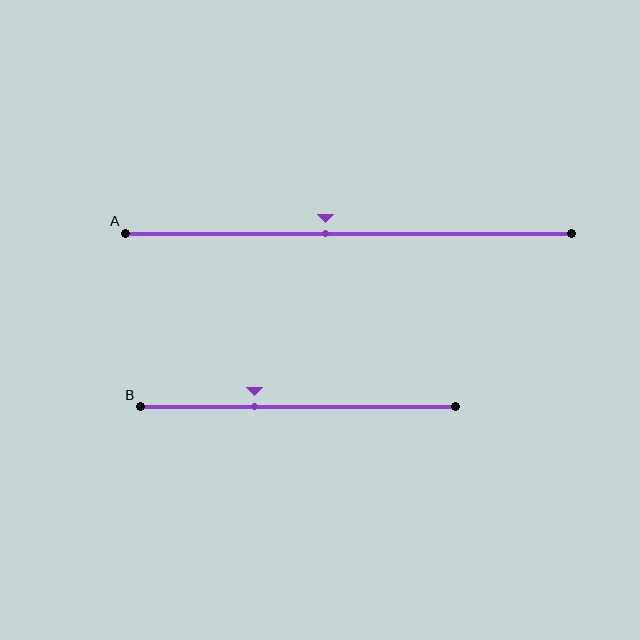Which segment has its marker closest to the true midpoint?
Segment A has its marker closest to the true midpoint.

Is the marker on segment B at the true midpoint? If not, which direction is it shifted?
No, the marker on segment B is shifted to the left by about 14% of the segment length.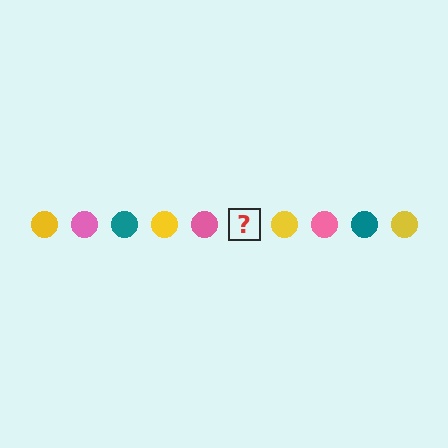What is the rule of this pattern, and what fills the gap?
The rule is that the pattern cycles through yellow, pink, teal circles. The gap should be filled with a teal circle.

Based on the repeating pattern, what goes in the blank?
The blank should be a teal circle.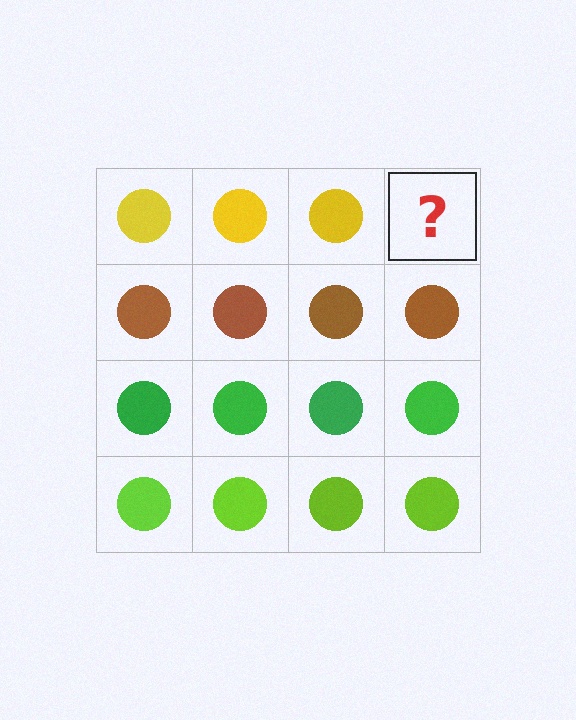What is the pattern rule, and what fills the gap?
The rule is that each row has a consistent color. The gap should be filled with a yellow circle.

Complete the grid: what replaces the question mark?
The question mark should be replaced with a yellow circle.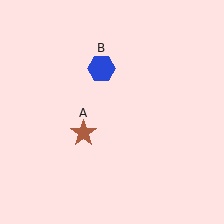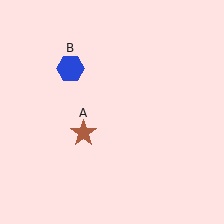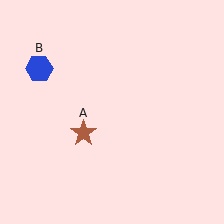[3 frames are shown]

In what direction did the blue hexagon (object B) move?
The blue hexagon (object B) moved left.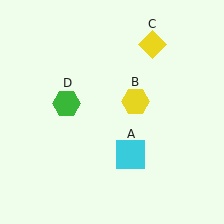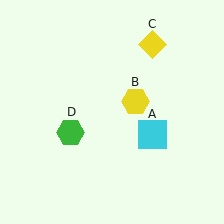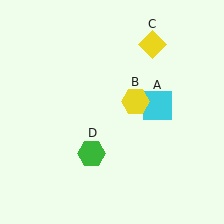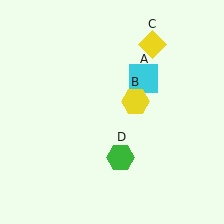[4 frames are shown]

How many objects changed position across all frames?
2 objects changed position: cyan square (object A), green hexagon (object D).